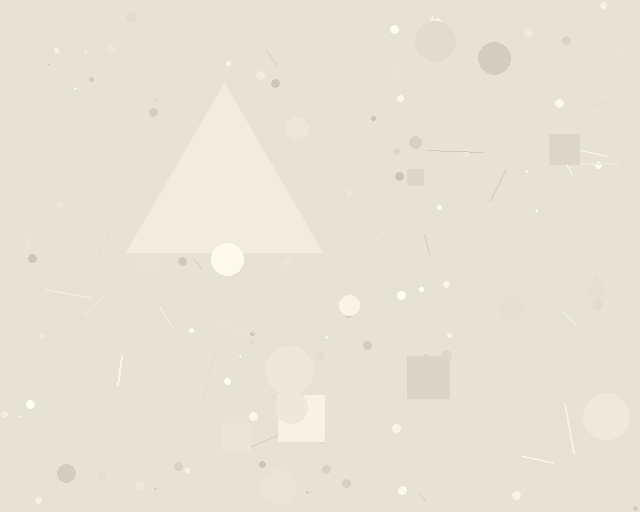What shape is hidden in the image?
A triangle is hidden in the image.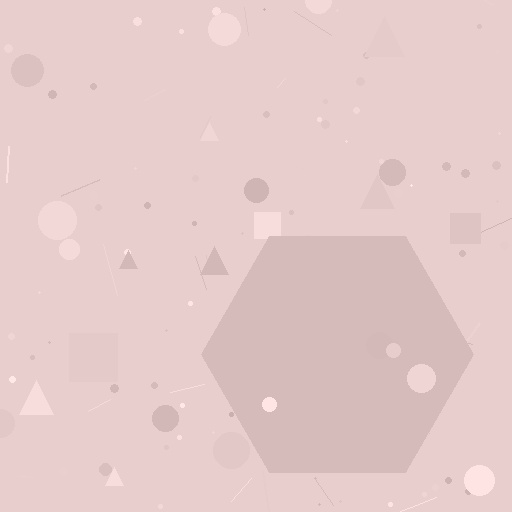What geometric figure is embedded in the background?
A hexagon is embedded in the background.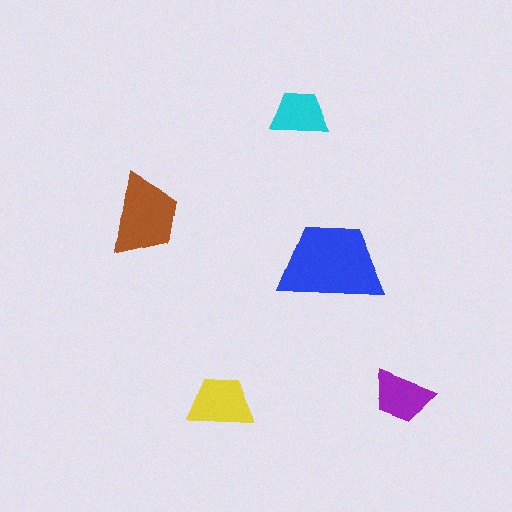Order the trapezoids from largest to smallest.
the blue one, the brown one, the yellow one, the purple one, the cyan one.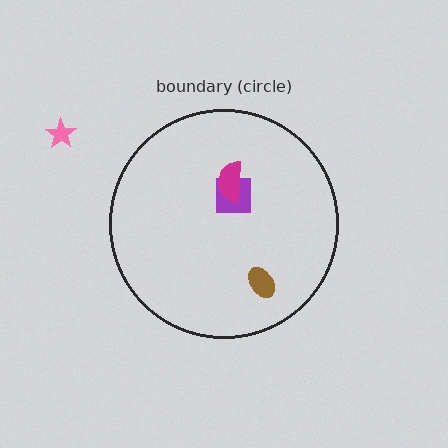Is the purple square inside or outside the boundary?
Inside.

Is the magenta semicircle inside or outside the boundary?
Inside.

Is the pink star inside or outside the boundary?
Outside.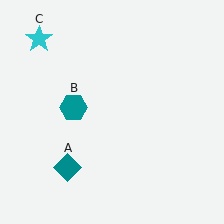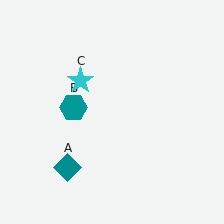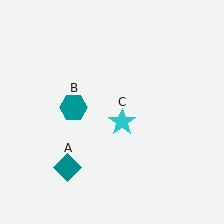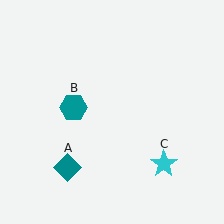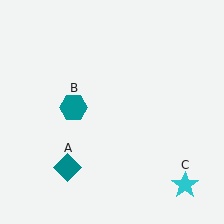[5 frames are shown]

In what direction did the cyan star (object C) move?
The cyan star (object C) moved down and to the right.